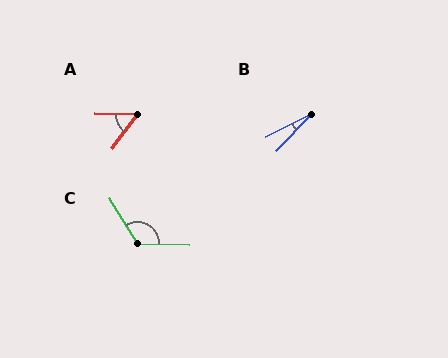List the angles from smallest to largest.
B (19°), A (55°), C (123°).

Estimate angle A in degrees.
Approximately 55 degrees.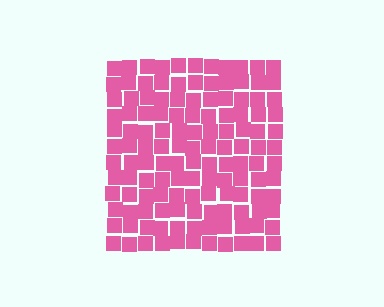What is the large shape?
The large shape is a square.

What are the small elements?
The small elements are squares.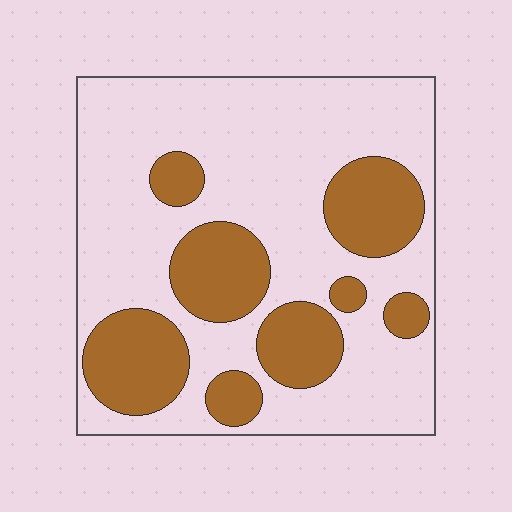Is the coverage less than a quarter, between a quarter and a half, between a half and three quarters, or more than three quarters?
Between a quarter and a half.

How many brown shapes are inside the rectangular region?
8.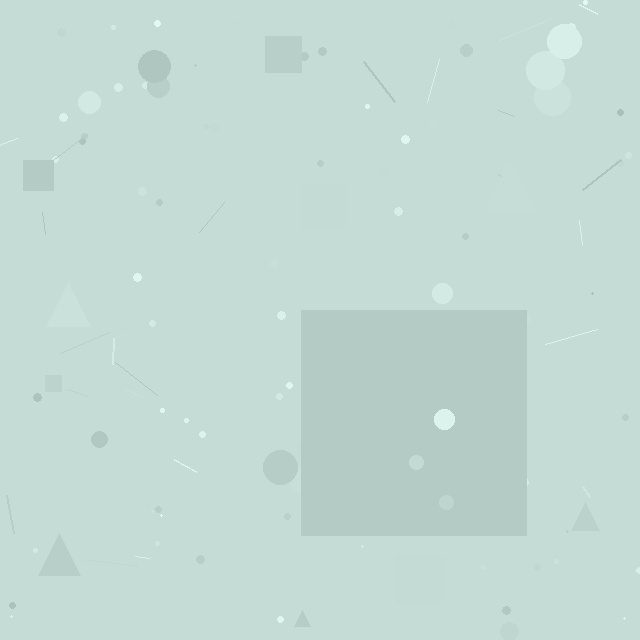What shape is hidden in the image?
A square is hidden in the image.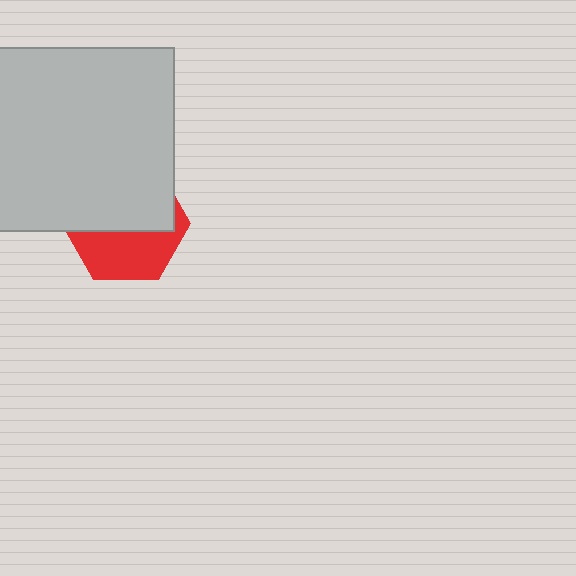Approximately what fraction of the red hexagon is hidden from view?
Roughly 56% of the red hexagon is hidden behind the light gray square.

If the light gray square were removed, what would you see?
You would see the complete red hexagon.